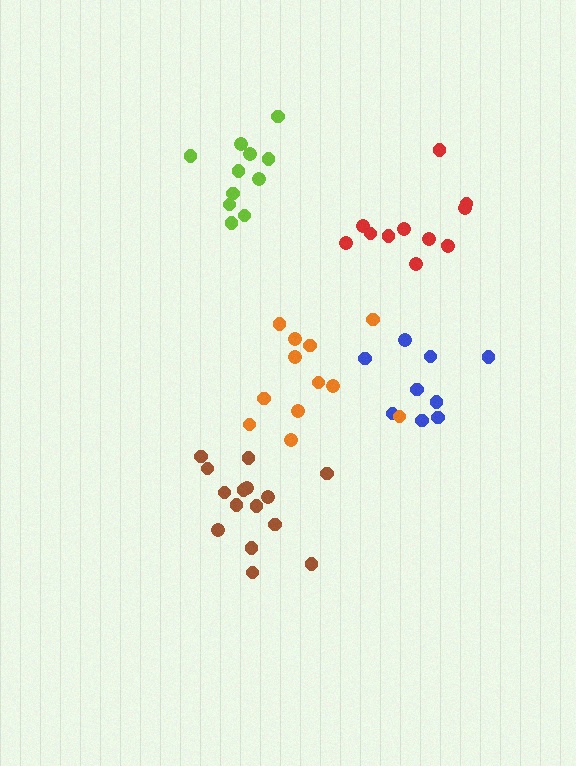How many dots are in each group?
Group 1: 9 dots, Group 2: 15 dots, Group 3: 12 dots, Group 4: 12 dots, Group 5: 11 dots (59 total).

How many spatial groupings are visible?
There are 5 spatial groupings.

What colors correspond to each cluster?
The clusters are colored: blue, brown, orange, red, lime.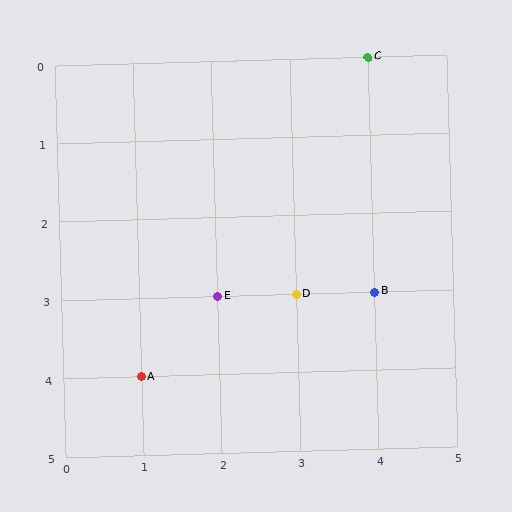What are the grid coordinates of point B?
Point B is at grid coordinates (4, 3).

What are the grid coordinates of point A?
Point A is at grid coordinates (1, 4).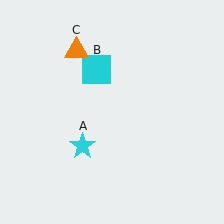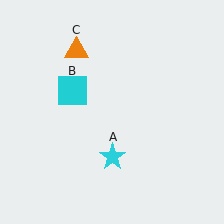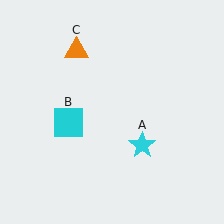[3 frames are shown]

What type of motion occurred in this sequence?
The cyan star (object A), cyan square (object B) rotated counterclockwise around the center of the scene.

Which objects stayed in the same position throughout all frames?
Orange triangle (object C) remained stationary.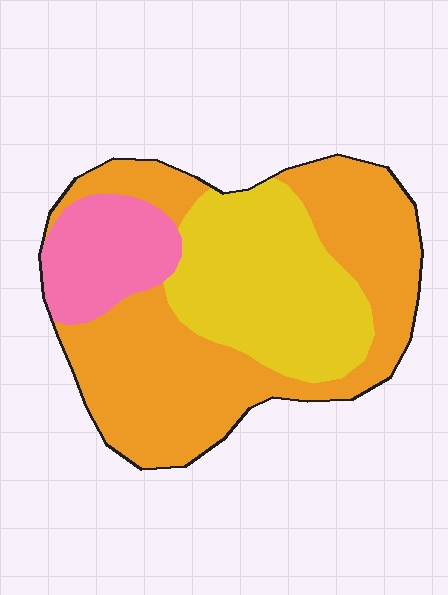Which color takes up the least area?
Pink, at roughly 15%.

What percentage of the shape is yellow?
Yellow covers 32% of the shape.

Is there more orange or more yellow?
Orange.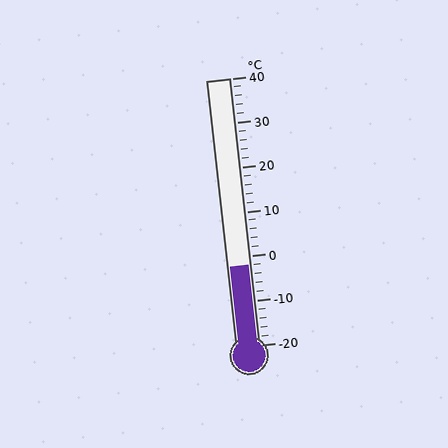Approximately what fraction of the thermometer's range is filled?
The thermometer is filled to approximately 30% of its range.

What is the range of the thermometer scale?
The thermometer scale ranges from -20°C to 40°C.